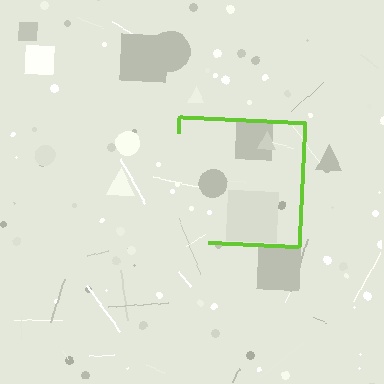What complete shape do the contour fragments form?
The contour fragments form a square.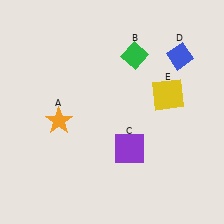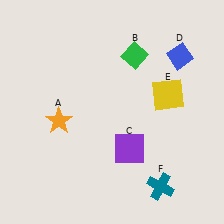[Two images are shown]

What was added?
A teal cross (F) was added in Image 2.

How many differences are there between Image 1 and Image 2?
There is 1 difference between the two images.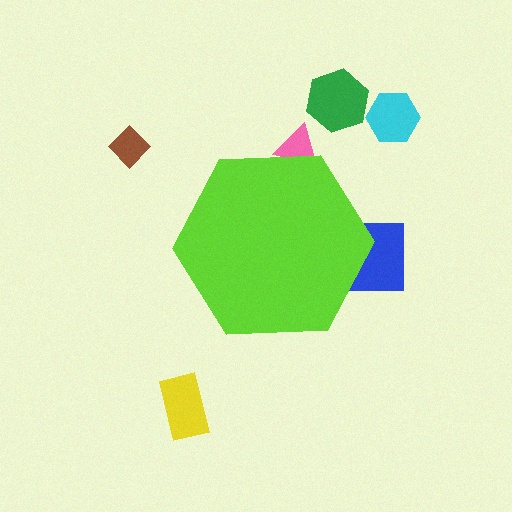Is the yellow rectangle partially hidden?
No, the yellow rectangle is fully visible.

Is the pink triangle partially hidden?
Yes, the pink triangle is partially hidden behind the lime hexagon.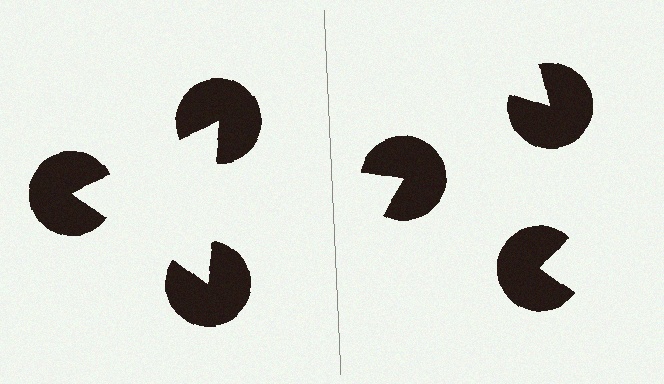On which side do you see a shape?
An illusory triangle appears on the left side. On the right side the wedge cuts are rotated, so no coherent shape forms.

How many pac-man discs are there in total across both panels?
6 — 3 on each side.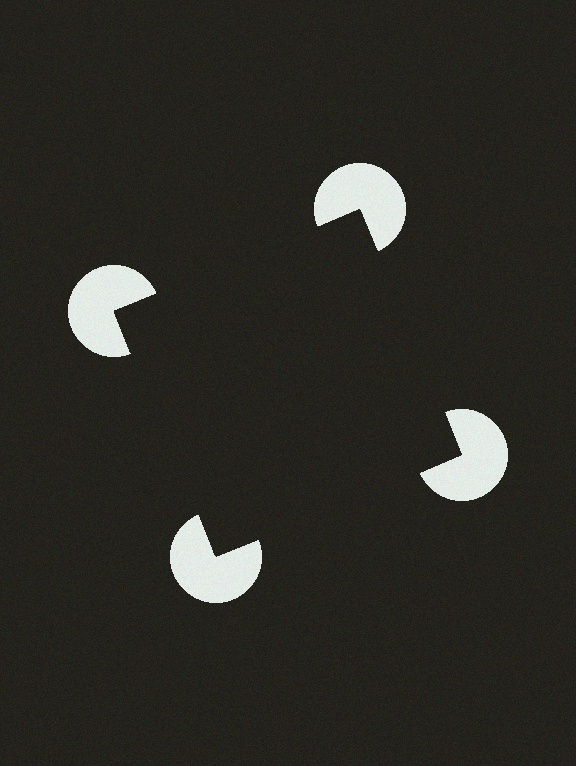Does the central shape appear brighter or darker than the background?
It typically appears slightly darker than the background, even though no actual brightness change is drawn.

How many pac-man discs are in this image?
There are 4 — one at each vertex of the illusory square.